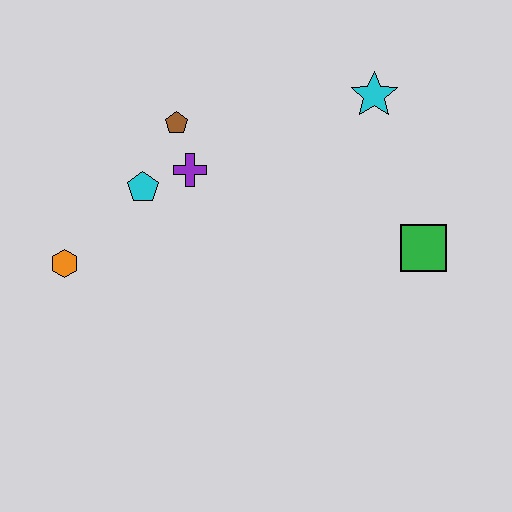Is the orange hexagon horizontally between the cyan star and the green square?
No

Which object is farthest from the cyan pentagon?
The green square is farthest from the cyan pentagon.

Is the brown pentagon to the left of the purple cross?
Yes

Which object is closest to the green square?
The cyan star is closest to the green square.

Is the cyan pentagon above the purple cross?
No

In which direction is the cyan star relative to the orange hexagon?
The cyan star is to the right of the orange hexagon.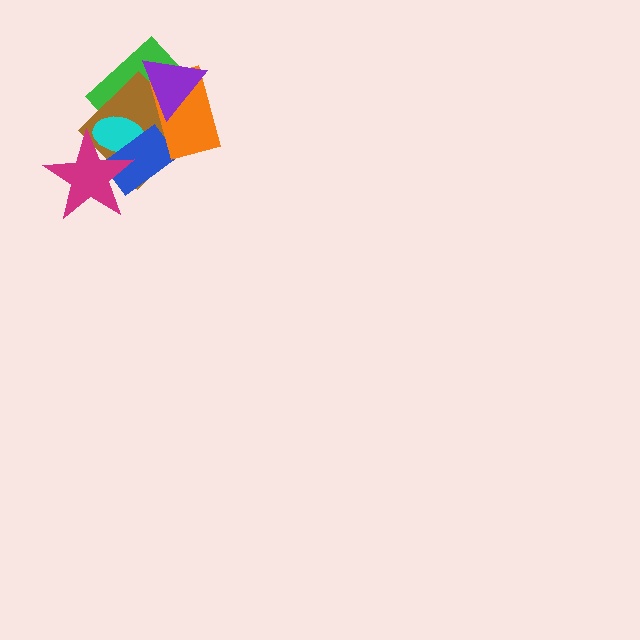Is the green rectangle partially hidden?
Yes, it is partially covered by another shape.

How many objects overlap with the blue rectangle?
4 objects overlap with the blue rectangle.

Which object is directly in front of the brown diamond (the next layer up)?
The cyan ellipse is directly in front of the brown diamond.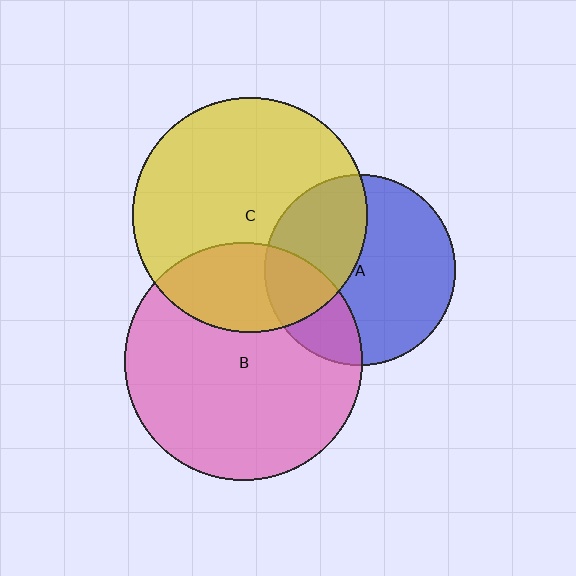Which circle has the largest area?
Circle B (pink).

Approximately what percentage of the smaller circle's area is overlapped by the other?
Approximately 40%.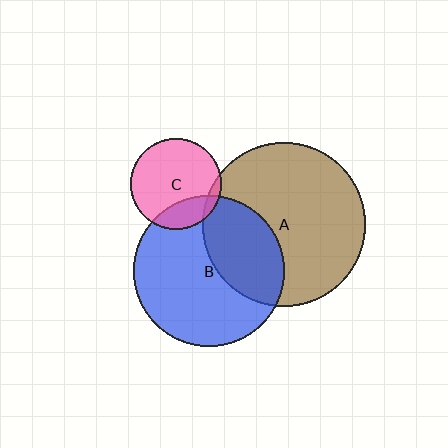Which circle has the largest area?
Circle A (brown).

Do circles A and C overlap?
Yes.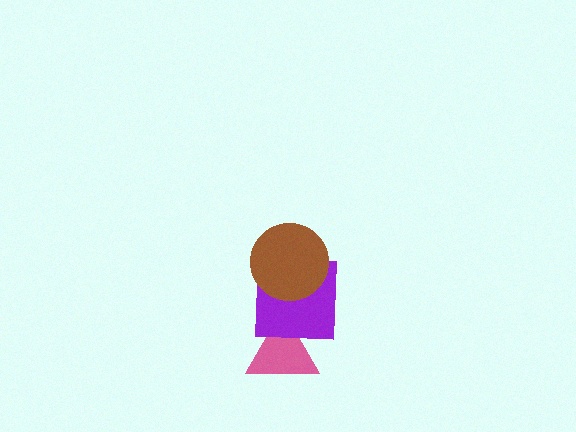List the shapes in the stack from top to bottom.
From top to bottom: the brown circle, the purple square, the pink triangle.